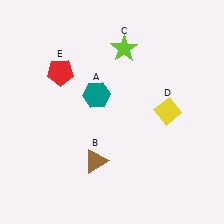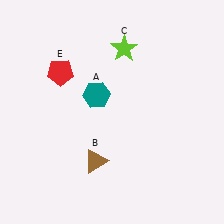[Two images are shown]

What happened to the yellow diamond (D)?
The yellow diamond (D) was removed in Image 2. It was in the top-right area of Image 1.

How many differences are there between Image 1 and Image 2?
There is 1 difference between the two images.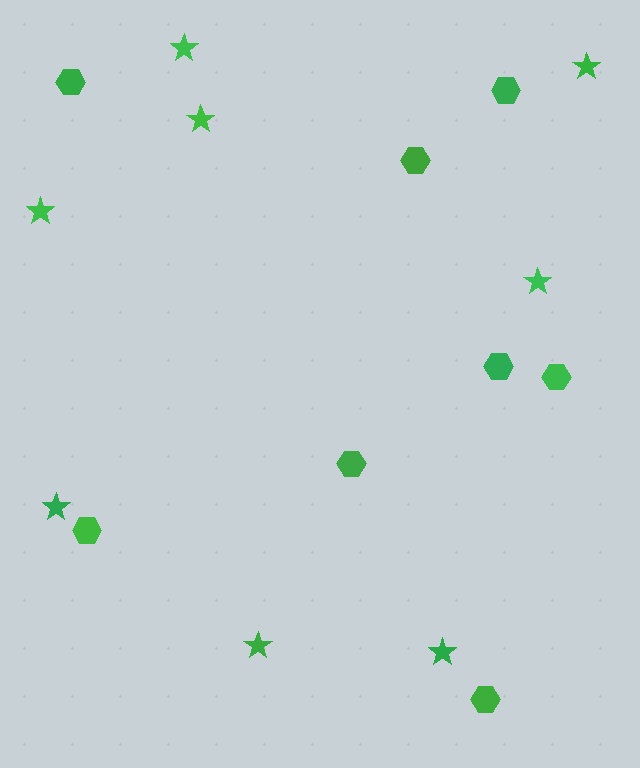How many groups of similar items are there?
There are 2 groups: one group of hexagons (8) and one group of stars (8).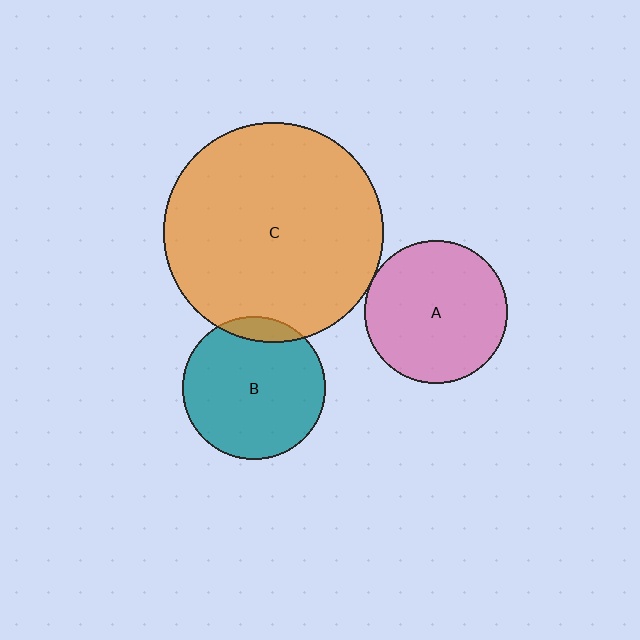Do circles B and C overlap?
Yes.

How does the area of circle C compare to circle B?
Approximately 2.4 times.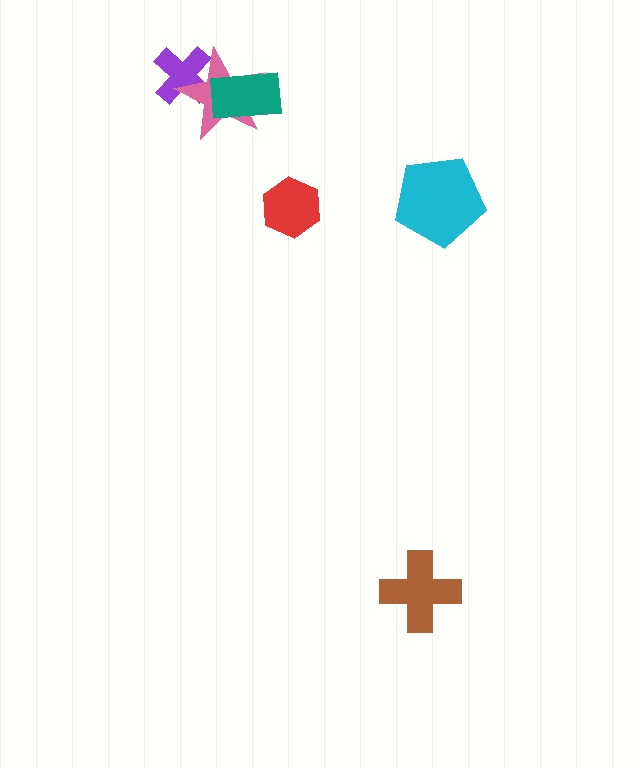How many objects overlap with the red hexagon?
0 objects overlap with the red hexagon.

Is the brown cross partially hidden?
No, no other shape covers it.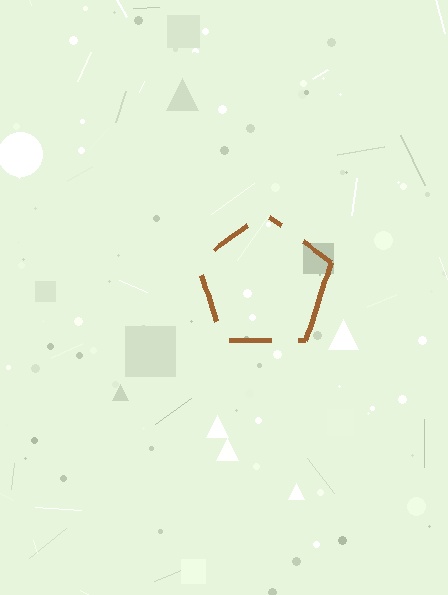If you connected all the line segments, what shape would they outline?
They would outline a pentagon.